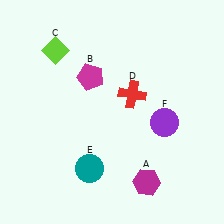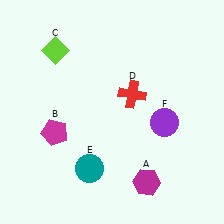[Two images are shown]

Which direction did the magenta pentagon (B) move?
The magenta pentagon (B) moved down.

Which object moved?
The magenta pentagon (B) moved down.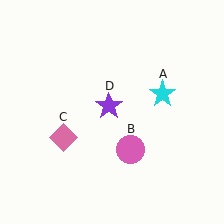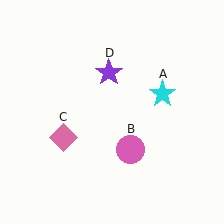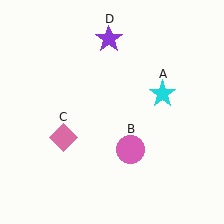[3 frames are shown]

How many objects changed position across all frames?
1 object changed position: purple star (object D).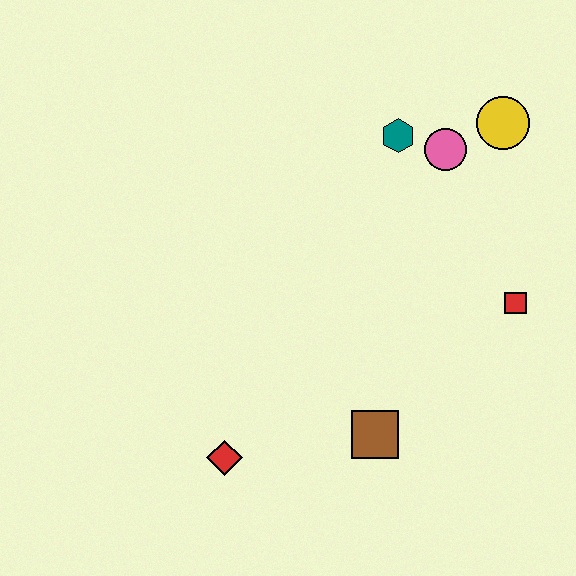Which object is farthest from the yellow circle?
The red diamond is farthest from the yellow circle.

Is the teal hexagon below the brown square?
No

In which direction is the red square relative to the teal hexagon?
The red square is below the teal hexagon.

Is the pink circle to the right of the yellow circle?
No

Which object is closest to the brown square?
The red diamond is closest to the brown square.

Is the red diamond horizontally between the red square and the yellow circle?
No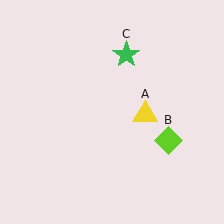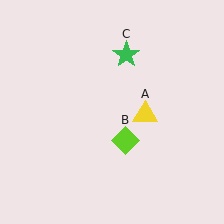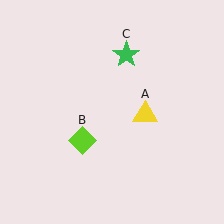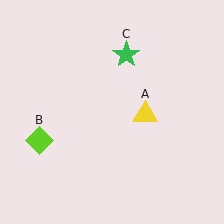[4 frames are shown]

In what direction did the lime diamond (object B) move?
The lime diamond (object B) moved left.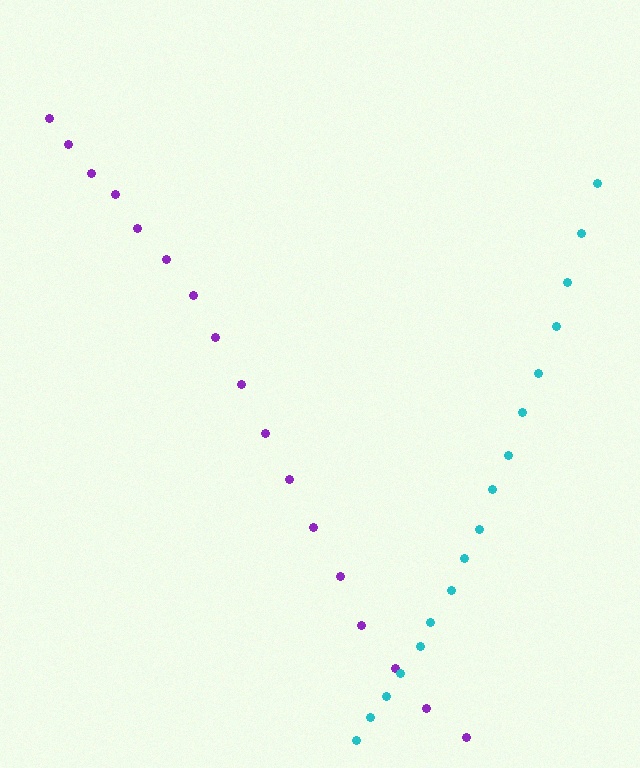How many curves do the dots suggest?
There are 2 distinct paths.